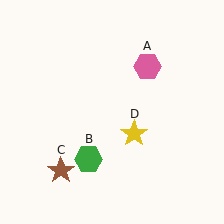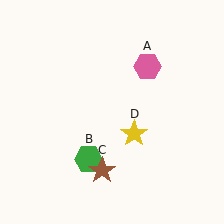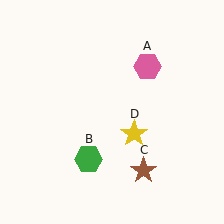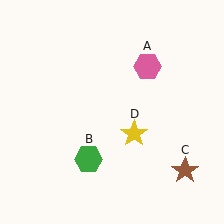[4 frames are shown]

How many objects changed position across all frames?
1 object changed position: brown star (object C).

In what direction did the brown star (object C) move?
The brown star (object C) moved right.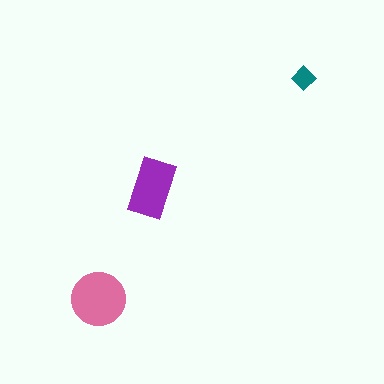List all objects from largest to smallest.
The pink circle, the purple rectangle, the teal diamond.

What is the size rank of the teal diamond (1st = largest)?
3rd.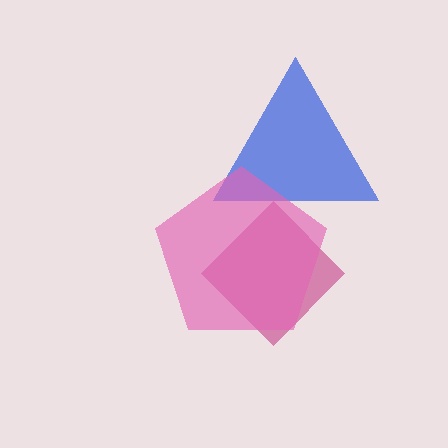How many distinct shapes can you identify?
There are 3 distinct shapes: a blue triangle, a magenta diamond, a pink pentagon.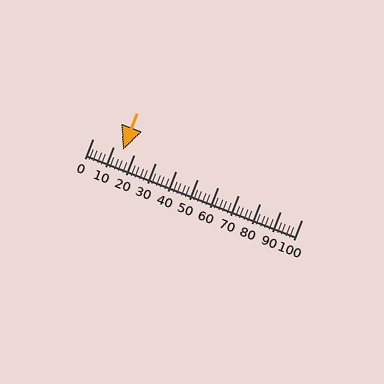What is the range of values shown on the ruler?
The ruler shows values from 0 to 100.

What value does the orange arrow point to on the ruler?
The orange arrow points to approximately 14.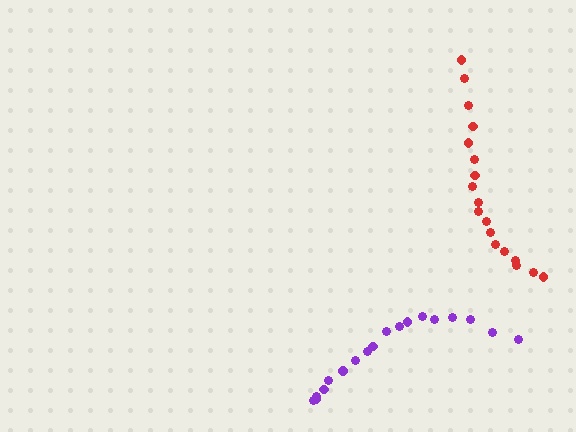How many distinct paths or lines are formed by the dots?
There are 2 distinct paths.